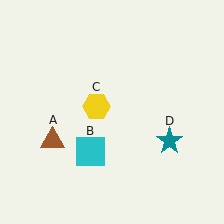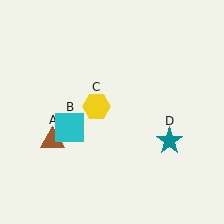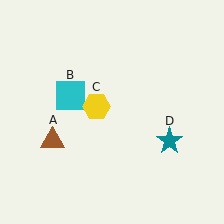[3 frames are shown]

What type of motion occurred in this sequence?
The cyan square (object B) rotated clockwise around the center of the scene.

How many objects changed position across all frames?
1 object changed position: cyan square (object B).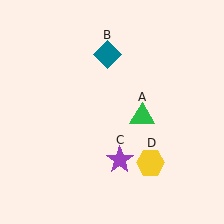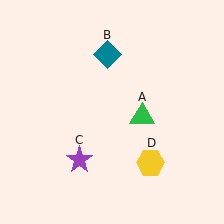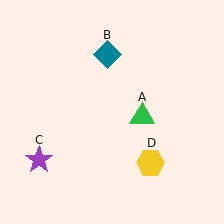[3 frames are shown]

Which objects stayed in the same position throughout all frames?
Green triangle (object A) and teal diamond (object B) and yellow hexagon (object D) remained stationary.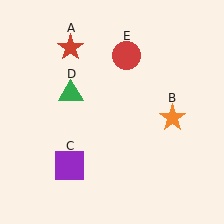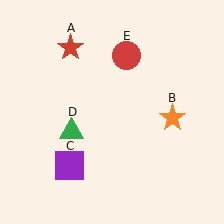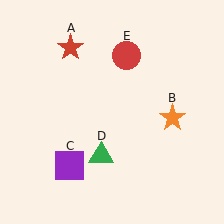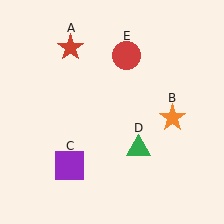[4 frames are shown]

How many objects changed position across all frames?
1 object changed position: green triangle (object D).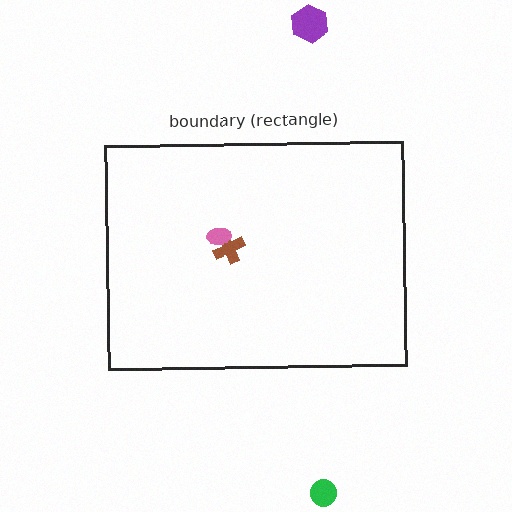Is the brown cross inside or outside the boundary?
Inside.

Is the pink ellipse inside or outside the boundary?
Inside.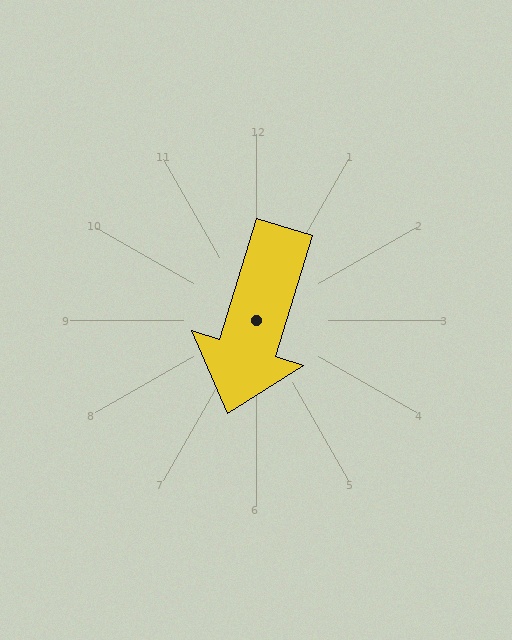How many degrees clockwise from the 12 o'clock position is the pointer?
Approximately 197 degrees.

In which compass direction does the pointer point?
South.